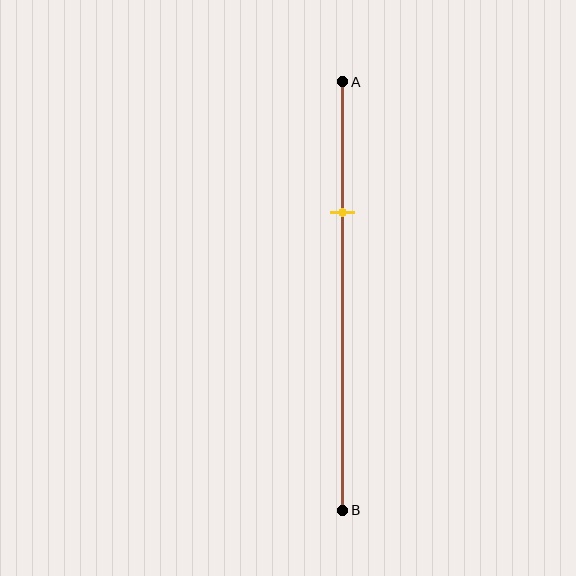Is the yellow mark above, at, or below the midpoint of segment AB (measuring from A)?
The yellow mark is above the midpoint of segment AB.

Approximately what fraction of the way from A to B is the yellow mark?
The yellow mark is approximately 30% of the way from A to B.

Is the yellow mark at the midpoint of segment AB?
No, the mark is at about 30% from A, not at the 50% midpoint.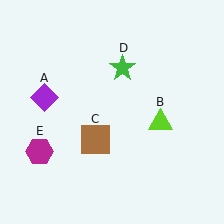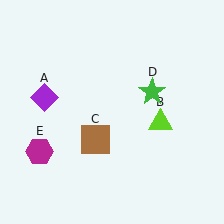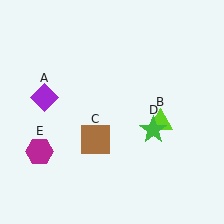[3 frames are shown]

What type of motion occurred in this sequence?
The green star (object D) rotated clockwise around the center of the scene.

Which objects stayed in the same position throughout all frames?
Purple diamond (object A) and lime triangle (object B) and brown square (object C) and magenta hexagon (object E) remained stationary.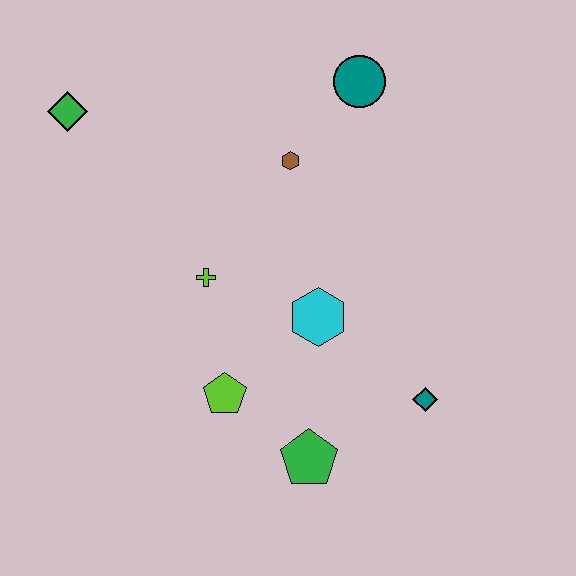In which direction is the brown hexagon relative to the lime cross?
The brown hexagon is above the lime cross.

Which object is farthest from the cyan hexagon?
The green diamond is farthest from the cyan hexagon.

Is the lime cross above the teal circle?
No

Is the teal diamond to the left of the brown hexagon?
No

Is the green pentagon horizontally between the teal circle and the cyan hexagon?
No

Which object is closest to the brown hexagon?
The teal circle is closest to the brown hexagon.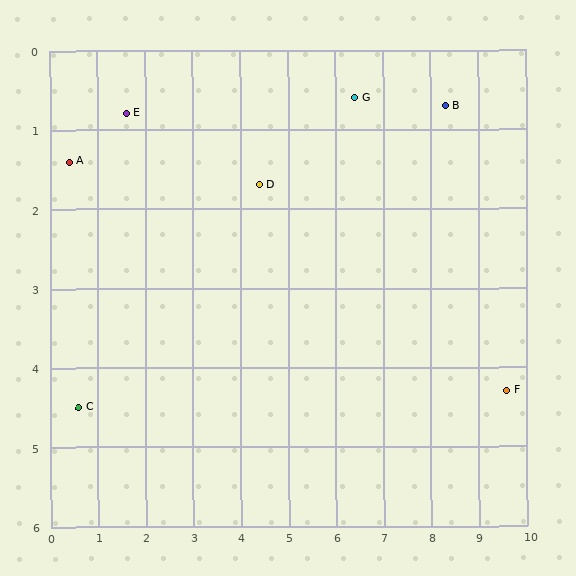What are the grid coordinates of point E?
Point E is at approximately (1.6, 0.8).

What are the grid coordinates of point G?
Point G is at approximately (6.4, 0.6).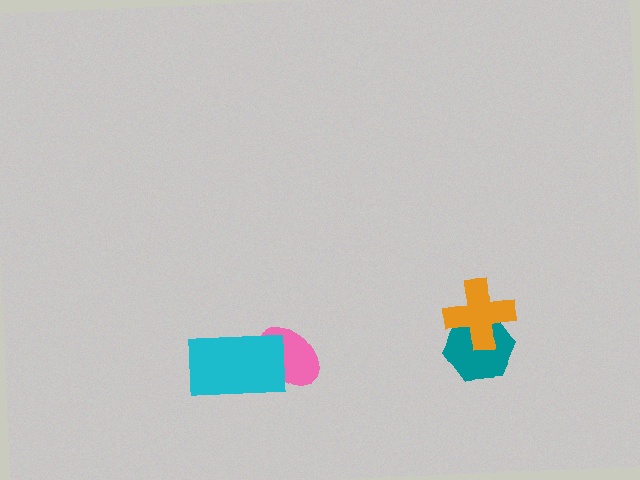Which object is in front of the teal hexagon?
The orange cross is in front of the teal hexagon.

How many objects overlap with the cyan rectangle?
1 object overlaps with the cyan rectangle.